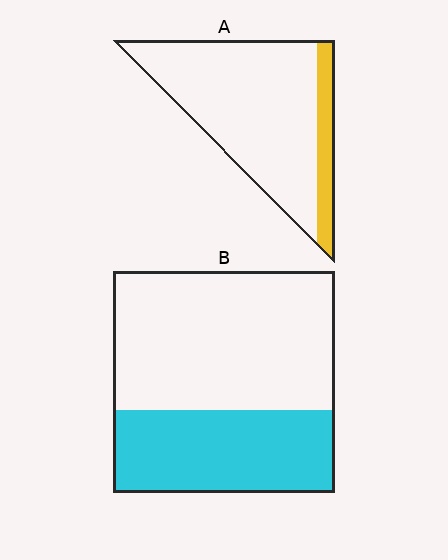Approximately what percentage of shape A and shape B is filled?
A is approximately 15% and B is approximately 35%.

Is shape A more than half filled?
No.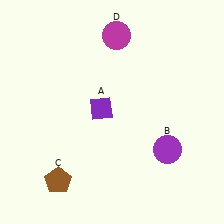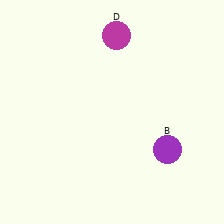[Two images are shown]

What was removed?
The purple diamond (A), the brown pentagon (C) were removed in Image 2.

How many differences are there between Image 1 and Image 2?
There are 2 differences between the two images.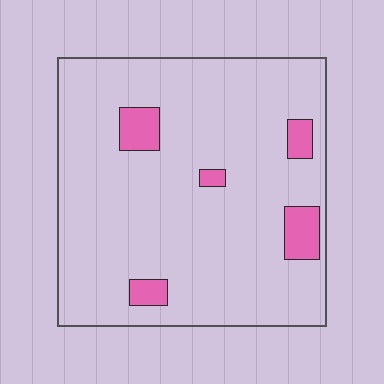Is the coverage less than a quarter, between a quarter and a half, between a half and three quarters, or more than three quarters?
Less than a quarter.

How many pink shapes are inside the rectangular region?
5.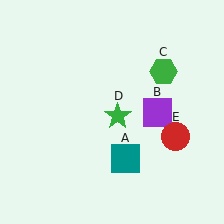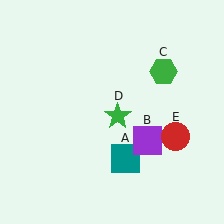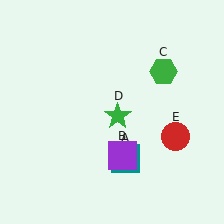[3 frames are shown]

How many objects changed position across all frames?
1 object changed position: purple square (object B).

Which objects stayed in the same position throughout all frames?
Teal square (object A) and green hexagon (object C) and green star (object D) and red circle (object E) remained stationary.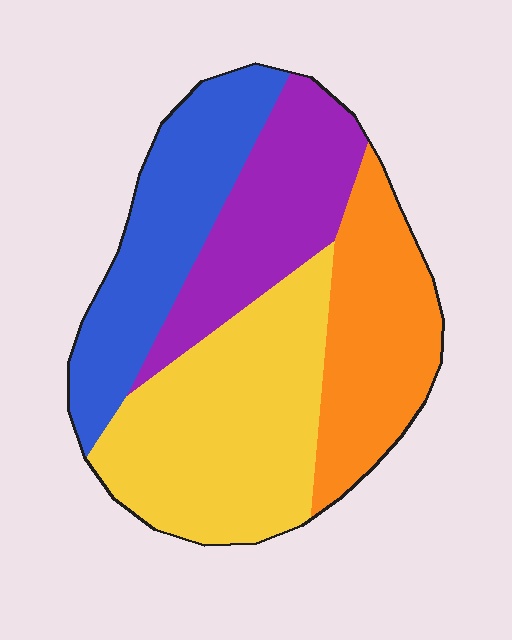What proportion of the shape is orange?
Orange covers about 20% of the shape.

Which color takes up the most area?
Yellow, at roughly 35%.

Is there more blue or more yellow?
Yellow.